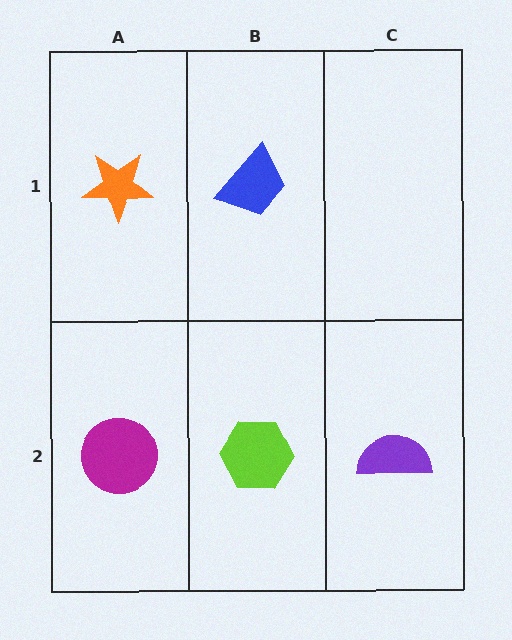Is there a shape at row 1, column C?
No, that cell is empty.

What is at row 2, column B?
A lime hexagon.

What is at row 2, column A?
A magenta circle.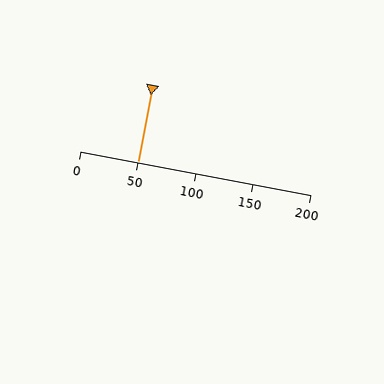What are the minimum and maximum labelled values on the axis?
The axis runs from 0 to 200.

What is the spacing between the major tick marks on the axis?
The major ticks are spaced 50 apart.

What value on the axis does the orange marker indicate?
The marker indicates approximately 50.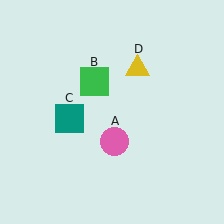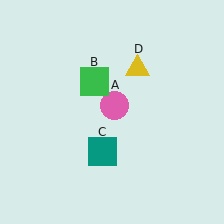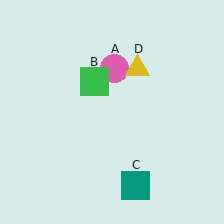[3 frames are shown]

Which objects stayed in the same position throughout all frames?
Green square (object B) and yellow triangle (object D) remained stationary.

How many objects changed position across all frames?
2 objects changed position: pink circle (object A), teal square (object C).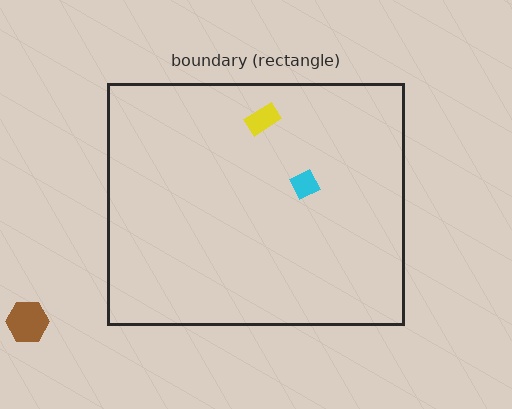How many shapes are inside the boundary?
2 inside, 1 outside.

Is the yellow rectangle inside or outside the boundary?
Inside.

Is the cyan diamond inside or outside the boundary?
Inside.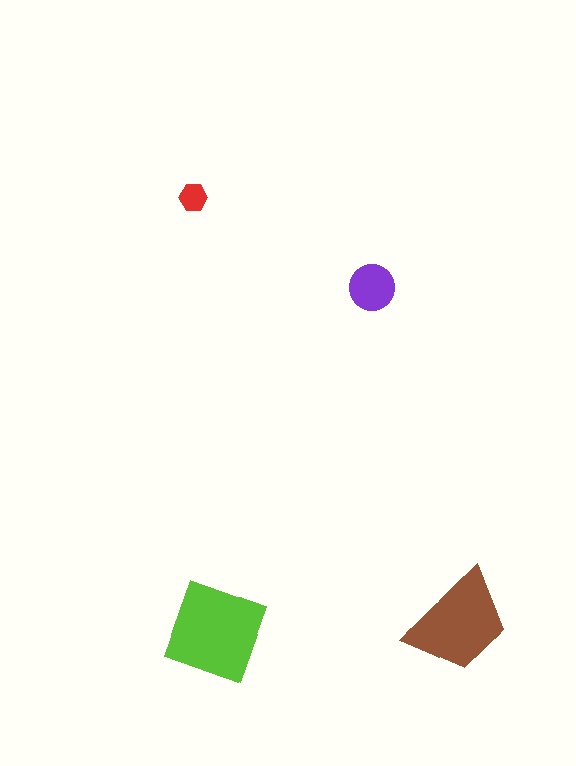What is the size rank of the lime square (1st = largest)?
1st.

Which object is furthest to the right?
The brown trapezoid is rightmost.